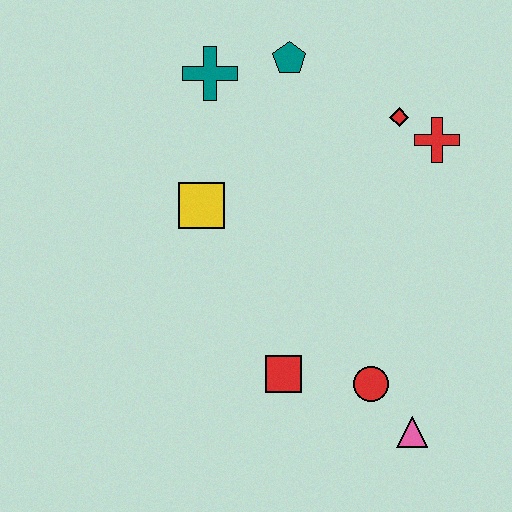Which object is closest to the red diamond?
The red cross is closest to the red diamond.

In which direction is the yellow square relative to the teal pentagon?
The yellow square is below the teal pentagon.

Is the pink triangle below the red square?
Yes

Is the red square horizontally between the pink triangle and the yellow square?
Yes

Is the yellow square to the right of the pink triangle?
No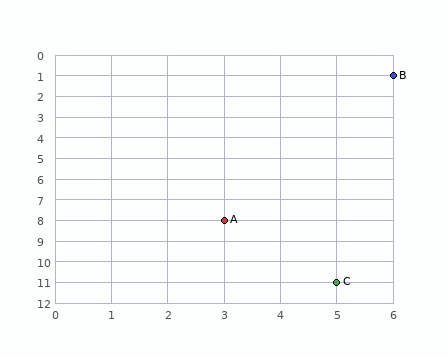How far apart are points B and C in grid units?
Points B and C are 1 column and 10 rows apart (about 10.0 grid units diagonally).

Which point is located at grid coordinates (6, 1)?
Point B is at (6, 1).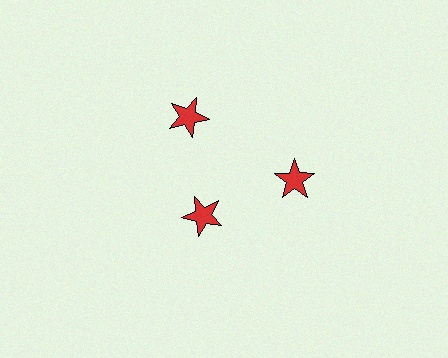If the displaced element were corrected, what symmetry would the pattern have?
It would have 3-fold rotational symmetry — the pattern would map onto itself every 120 degrees.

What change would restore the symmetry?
The symmetry would be restored by moving it outward, back onto the ring so that all 3 stars sit at equal angles and equal distance from the center.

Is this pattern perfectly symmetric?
No. The 3 red stars are arranged in a ring, but one element near the 7 o'clock position is pulled inward toward the center, breaking the 3-fold rotational symmetry.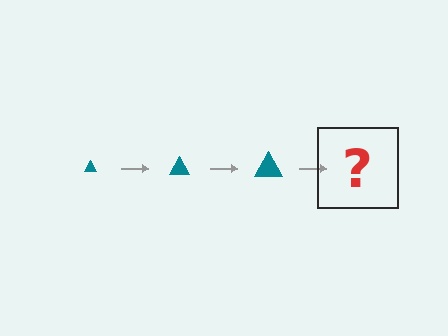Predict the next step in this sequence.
The next step is a teal triangle, larger than the previous one.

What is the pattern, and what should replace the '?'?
The pattern is that the triangle gets progressively larger each step. The '?' should be a teal triangle, larger than the previous one.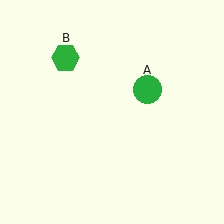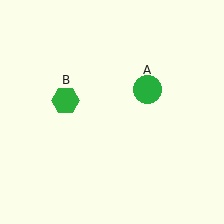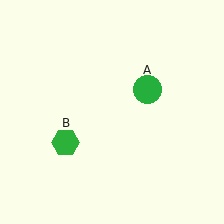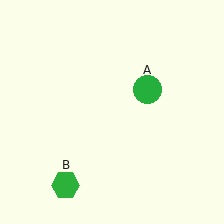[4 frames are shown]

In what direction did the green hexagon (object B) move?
The green hexagon (object B) moved down.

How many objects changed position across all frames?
1 object changed position: green hexagon (object B).